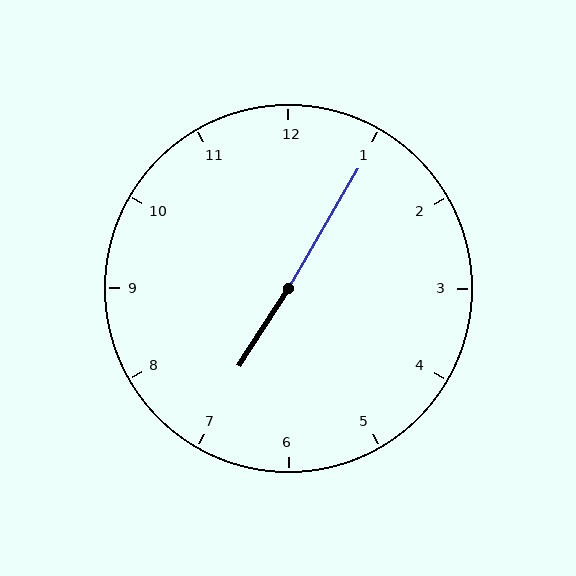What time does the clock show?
7:05.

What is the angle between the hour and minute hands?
Approximately 178 degrees.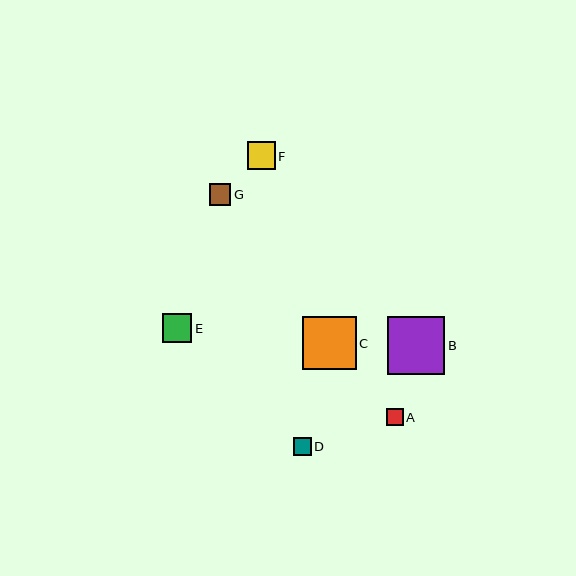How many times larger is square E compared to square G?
Square E is approximately 1.4 times the size of square G.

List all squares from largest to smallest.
From largest to smallest: B, C, E, F, G, D, A.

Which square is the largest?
Square B is the largest with a size of approximately 58 pixels.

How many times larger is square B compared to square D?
Square B is approximately 3.2 times the size of square D.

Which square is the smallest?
Square A is the smallest with a size of approximately 17 pixels.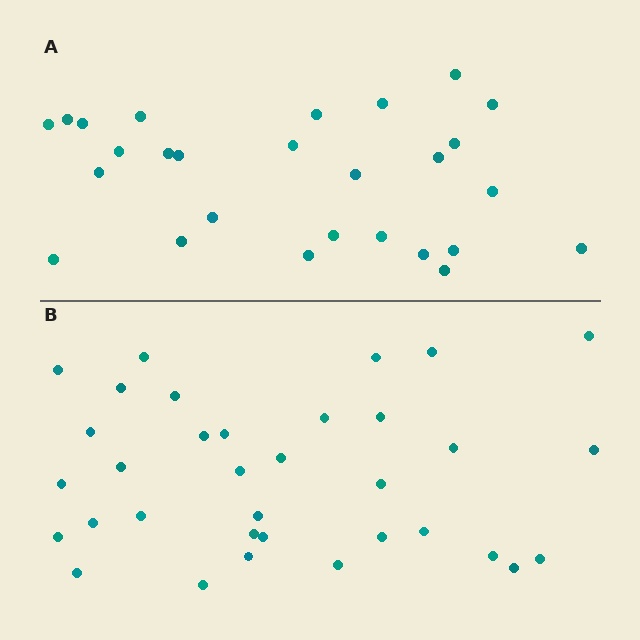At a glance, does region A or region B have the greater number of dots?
Region B (the bottom region) has more dots.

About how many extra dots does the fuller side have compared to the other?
Region B has roughly 8 or so more dots than region A.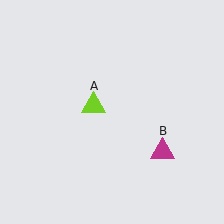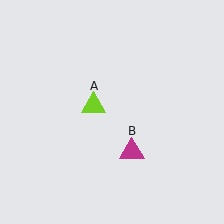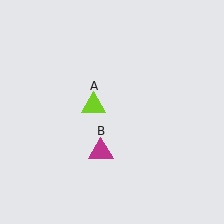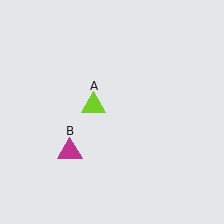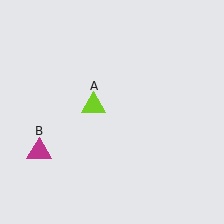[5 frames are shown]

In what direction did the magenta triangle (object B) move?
The magenta triangle (object B) moved left.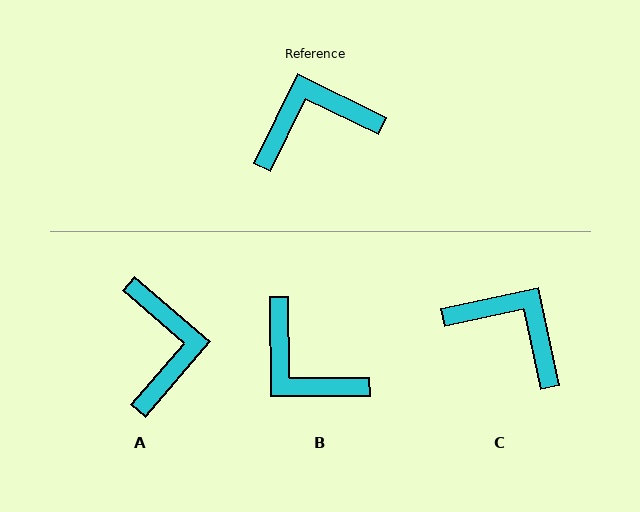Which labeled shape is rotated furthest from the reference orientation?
B, about 116 degrees away.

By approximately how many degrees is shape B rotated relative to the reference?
Approximately 116 degrees counter-clockwise.